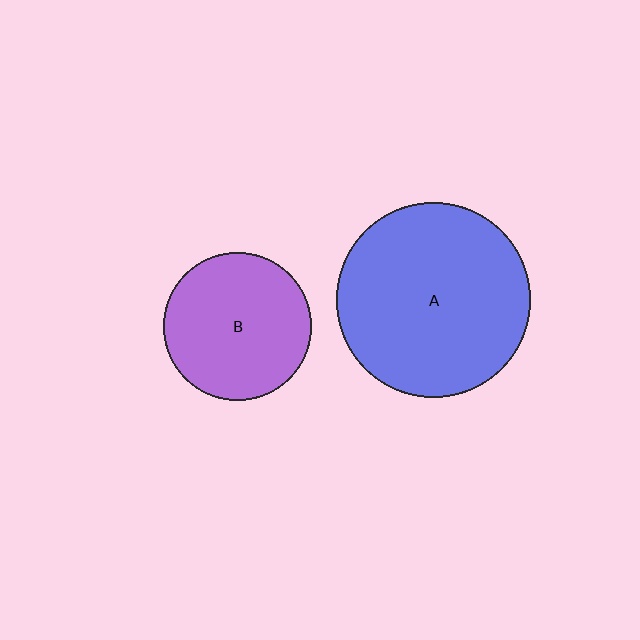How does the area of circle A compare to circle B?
Approximately 1.7 times.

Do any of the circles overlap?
No, none of the circles overlap.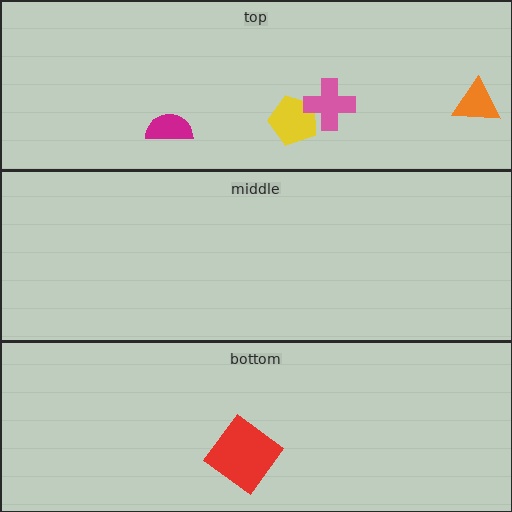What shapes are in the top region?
The yellow pentagon, the orange triangle, the pink cross, the magenta semicircle.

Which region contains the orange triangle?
The top region.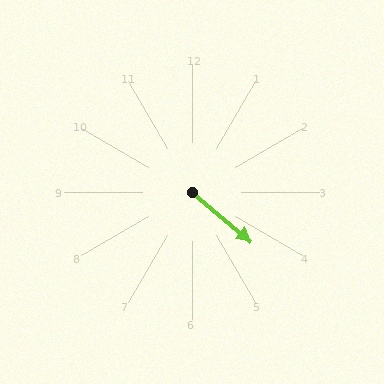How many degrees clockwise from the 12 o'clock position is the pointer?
Approximately 130 degrees.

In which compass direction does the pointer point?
Southeast.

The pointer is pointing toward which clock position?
Roughly 4 o'clock.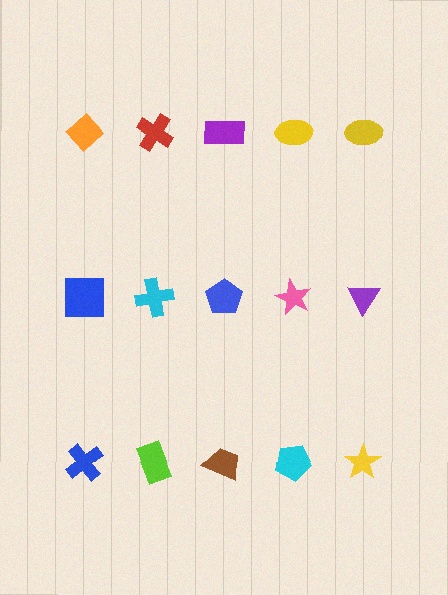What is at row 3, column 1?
A blue cross.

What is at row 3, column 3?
A brown trapezoid.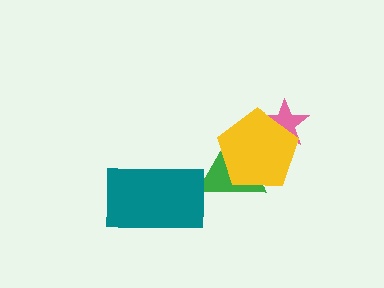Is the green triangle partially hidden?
Yes, it is partially covered by another shape.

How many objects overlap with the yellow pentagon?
2 objects overlap with the yellow pentagon.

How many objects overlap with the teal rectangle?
0 objects overlap with the teal rectangle.